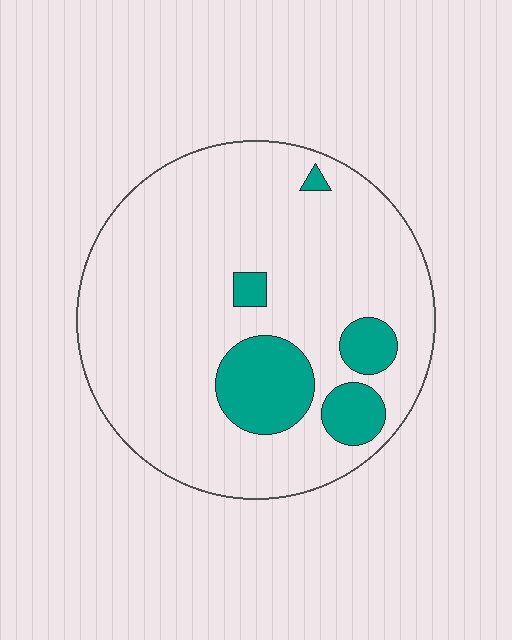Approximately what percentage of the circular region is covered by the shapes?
Approximately 15%.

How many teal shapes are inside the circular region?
5.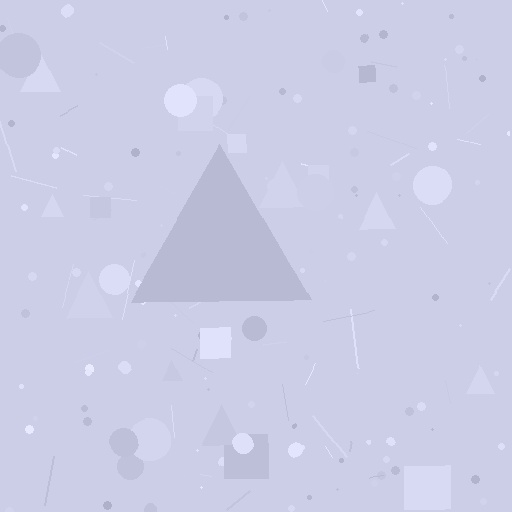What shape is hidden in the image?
A triangle is hidden in the image.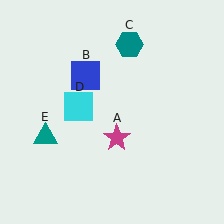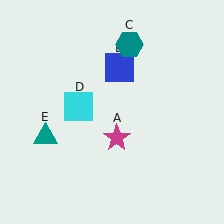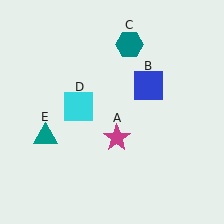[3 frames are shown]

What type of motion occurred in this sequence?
The blue square (object B) rotated clockwise around the center of the scene.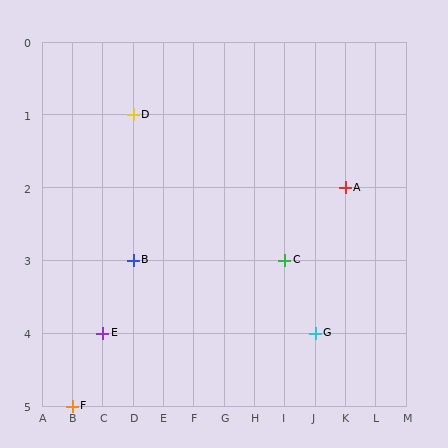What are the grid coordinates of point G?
Point G is at grid coordinates (J, 4).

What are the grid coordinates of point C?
Point C is at grid coordinates (I, 3).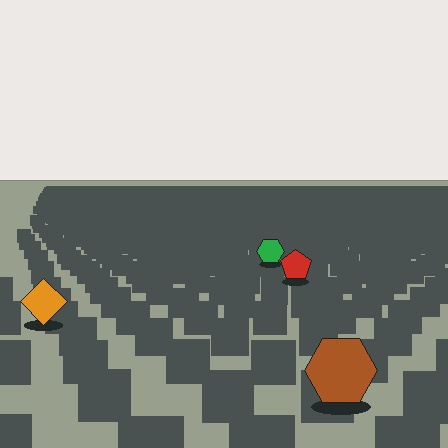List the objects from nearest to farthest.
From nearest to farthest: the brown hexagon, the orange diamond, the red pentagon, the green hexagon.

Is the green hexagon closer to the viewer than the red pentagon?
No. The red pentagon is closer — you can tell from the texture gradient: the ground texture is coarser near it.